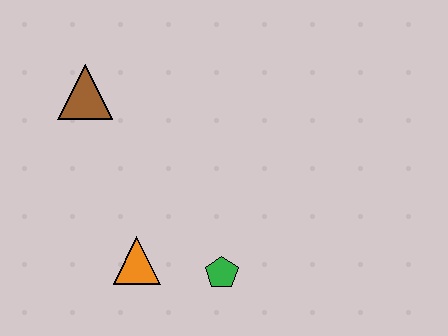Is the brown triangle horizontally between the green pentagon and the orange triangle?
No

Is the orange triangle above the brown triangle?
No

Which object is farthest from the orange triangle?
The brown triangle is farthest from the orange triangle.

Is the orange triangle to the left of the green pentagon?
Yes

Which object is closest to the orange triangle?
The green pentagon is closest to the orange triangle.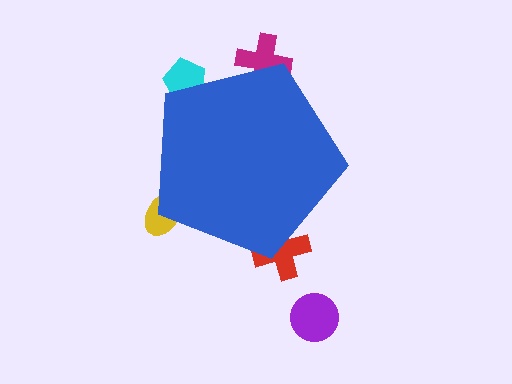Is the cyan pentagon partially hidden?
Yes, the cyan pentagon is partially hidden behind the blue pentagon.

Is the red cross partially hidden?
Yes, the red cross is partially hidden behind the blue pentagon.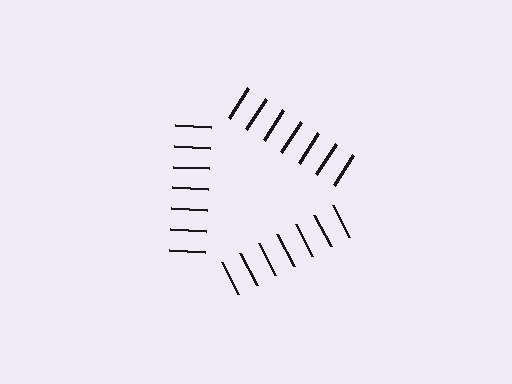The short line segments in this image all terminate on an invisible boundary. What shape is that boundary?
An illusory triangle — the line segments terminate on its edges but no continuous stroke is drawn.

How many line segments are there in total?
21 — 7 along each of the 3 edges.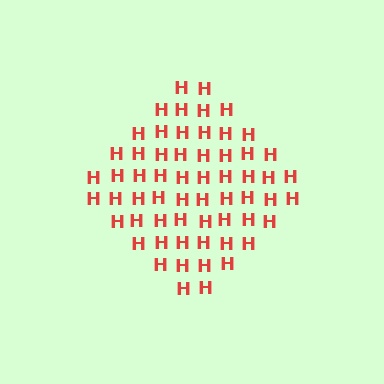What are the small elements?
The small elements are letter H's.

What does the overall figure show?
The overall figure shows a diamond.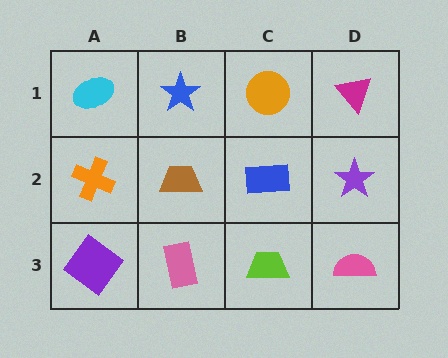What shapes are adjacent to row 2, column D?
A magenta triangle (row 1, column D), a pink semicircle (row 3, column D), a blue rectangle (row 2, column C).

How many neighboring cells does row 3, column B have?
3.